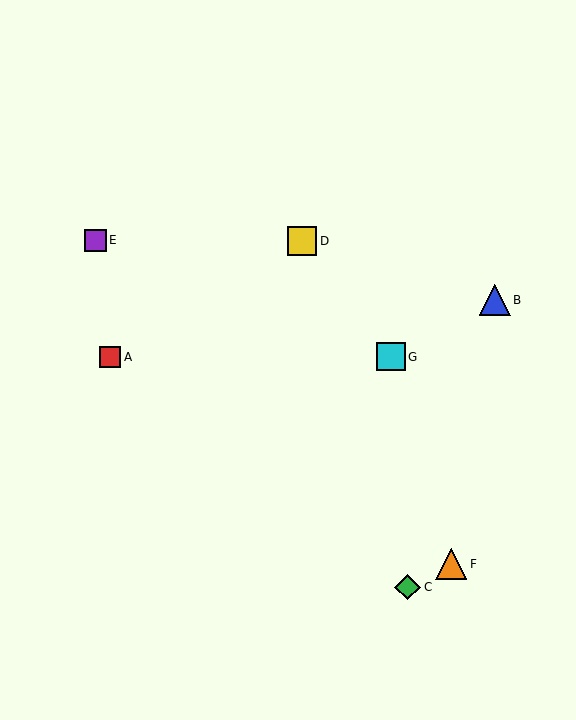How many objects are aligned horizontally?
2 objects (A, G) are aligned horizontally.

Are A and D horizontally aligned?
No, A is at y≈357 and D is at y≈241.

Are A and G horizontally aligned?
Yes, both are at y≈357.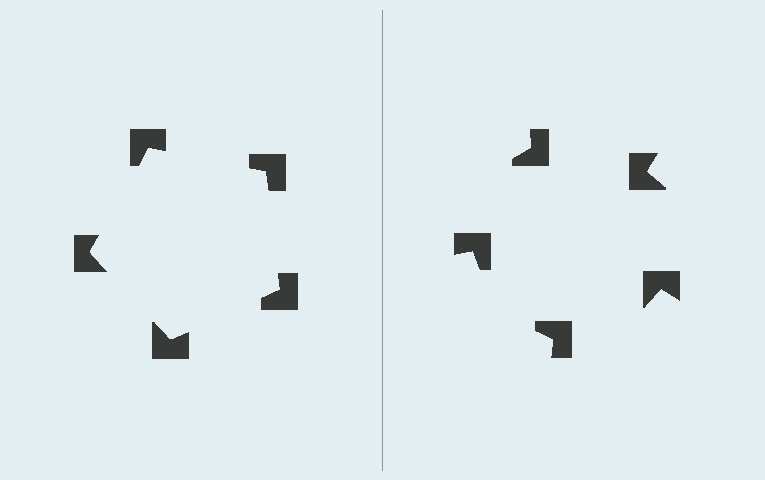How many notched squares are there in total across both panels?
10 — 5 on each side.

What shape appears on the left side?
An illusory pentagon.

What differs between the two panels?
The notched squares are positioned identically on both sides; only the wedge orientations differ. On the left they align to a pentagon; on the right they are misaligned.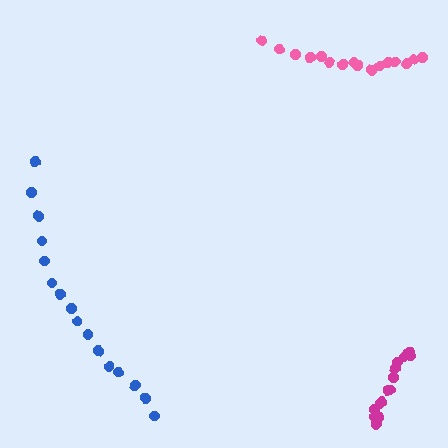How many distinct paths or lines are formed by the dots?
There are 3 distinct paths.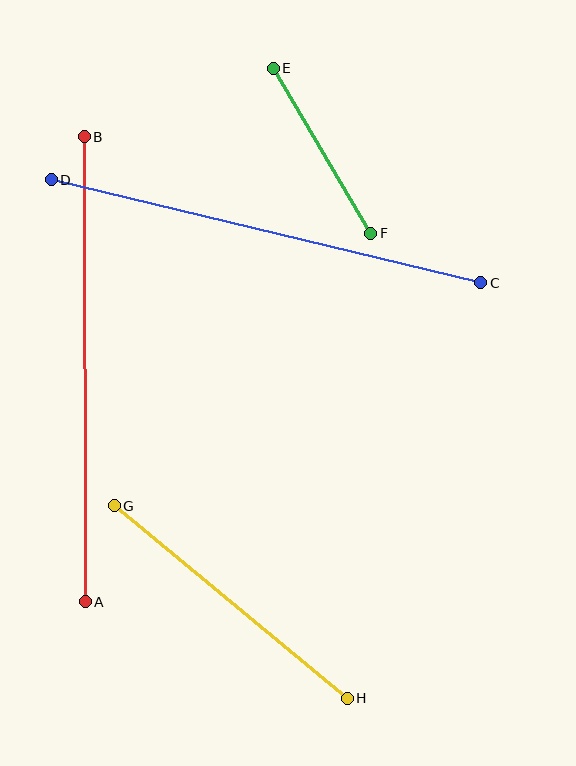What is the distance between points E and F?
The distance is approximately 192 pixels.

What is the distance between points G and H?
The distance is approximately 302 pixels.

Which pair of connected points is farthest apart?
Points A and B are farthest apart.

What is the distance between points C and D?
The distance is approximately 442 pixels.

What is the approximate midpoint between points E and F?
The midpoint is at approximately (322, 151) pixels.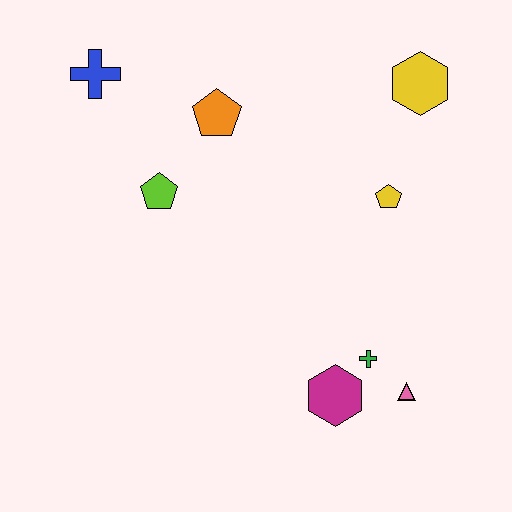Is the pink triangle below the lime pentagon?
Yes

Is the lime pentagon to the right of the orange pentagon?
No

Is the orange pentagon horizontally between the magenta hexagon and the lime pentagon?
Yes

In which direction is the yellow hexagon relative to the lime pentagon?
The yellow hexagon is to the right of the lime pentagon.